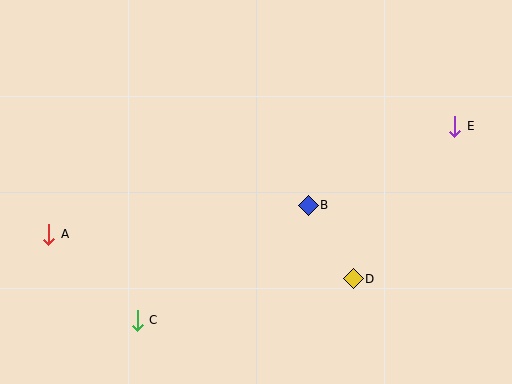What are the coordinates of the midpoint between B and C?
The midpoint between B and C is at (223, 263).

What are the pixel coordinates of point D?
Point D is at (353, 279).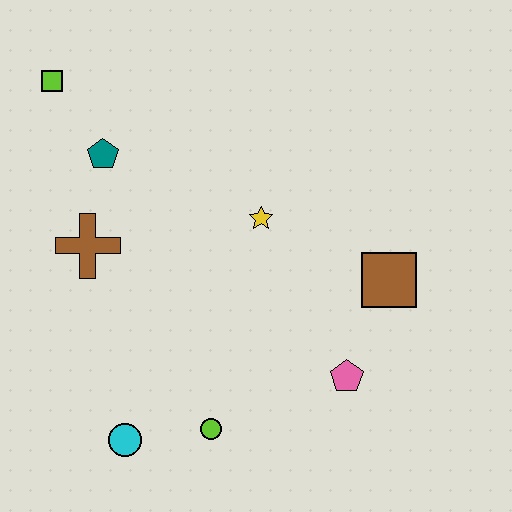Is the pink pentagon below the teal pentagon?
Yes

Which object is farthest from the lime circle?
The lime square is farthest from the lime circle.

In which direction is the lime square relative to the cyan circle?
The lime square is above the cyan circle.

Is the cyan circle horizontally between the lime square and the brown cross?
No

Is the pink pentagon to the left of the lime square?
No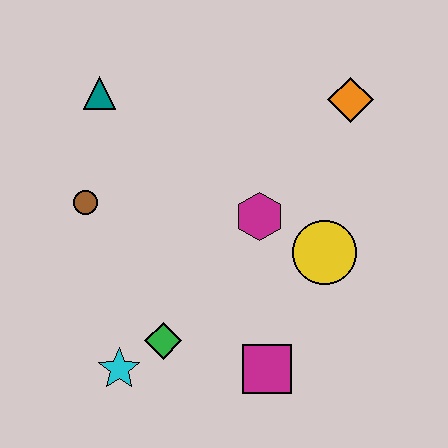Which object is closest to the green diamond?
The cyan star is closest to the green diamond.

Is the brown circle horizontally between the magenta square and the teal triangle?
No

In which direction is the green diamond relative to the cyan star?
The green diamond is to the right of the cyan star.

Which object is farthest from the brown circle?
The orange diamond is farthest from the brown circle.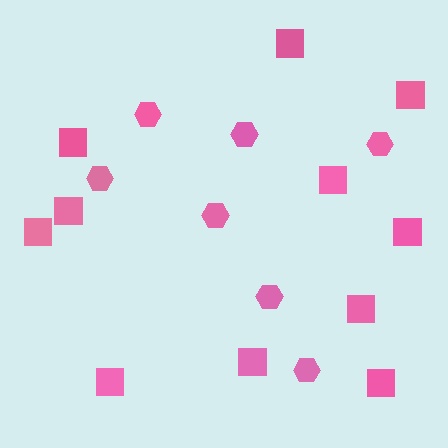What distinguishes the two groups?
There are 2 groups: one group of hexagons (7) and one group of squares (11).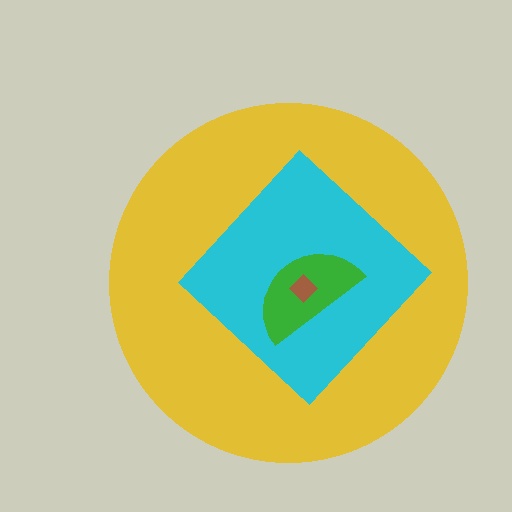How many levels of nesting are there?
4.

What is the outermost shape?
The yellow circle.